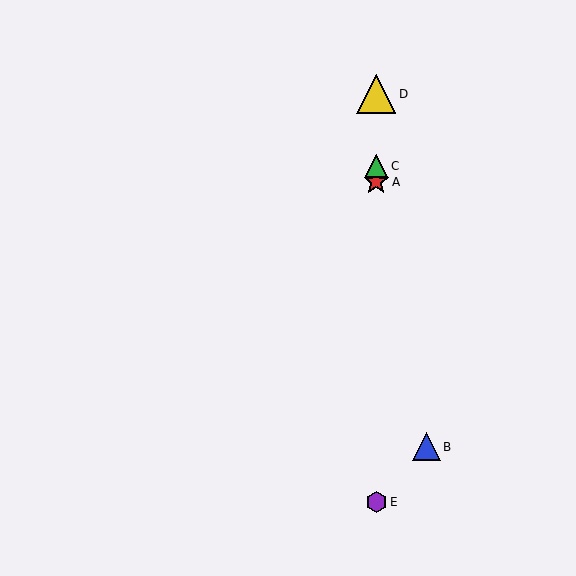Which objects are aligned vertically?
Objects A, C, D, E are aligned vertically.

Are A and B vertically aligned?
No, A is at x≈376 and B is at x≈426.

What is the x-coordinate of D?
Object D is at x≈376.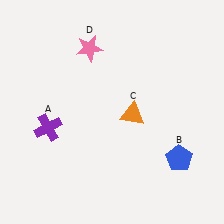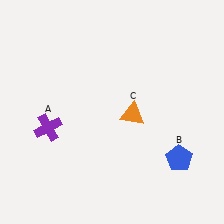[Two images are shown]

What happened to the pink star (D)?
The pink star (D) was removed in Image 2. It was in the top-left area of Image 1.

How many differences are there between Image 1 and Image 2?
There is 1 difference between the two images.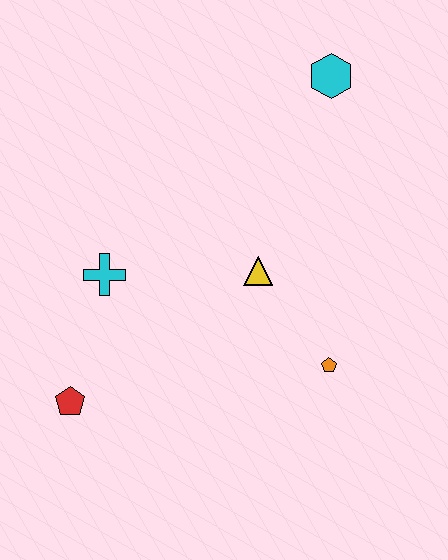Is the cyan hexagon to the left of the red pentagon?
No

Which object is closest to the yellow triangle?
The orange pentagon is closest to the yellow triangle.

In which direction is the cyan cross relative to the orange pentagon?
The cyan cross is to the left of the orange pentagon.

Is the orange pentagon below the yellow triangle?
Yes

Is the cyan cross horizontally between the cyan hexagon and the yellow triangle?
No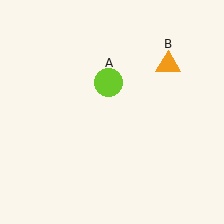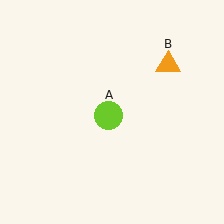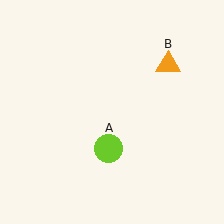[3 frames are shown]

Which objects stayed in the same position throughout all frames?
Orange triangle (object B) remained stationary.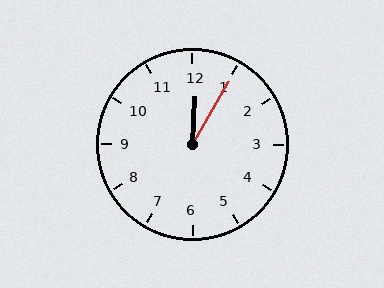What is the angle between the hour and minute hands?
Approximately 28 degrees.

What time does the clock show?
12:05.